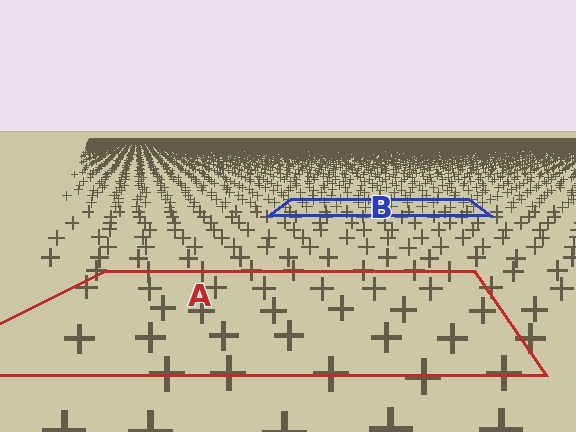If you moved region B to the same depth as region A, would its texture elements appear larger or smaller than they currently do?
They would appear larger. At a closer depth, the same texture elements are projected at a bigger on-screen size.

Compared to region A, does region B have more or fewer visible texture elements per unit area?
Region B has more texture elements per unit area — they are packed more densely because it is farther away.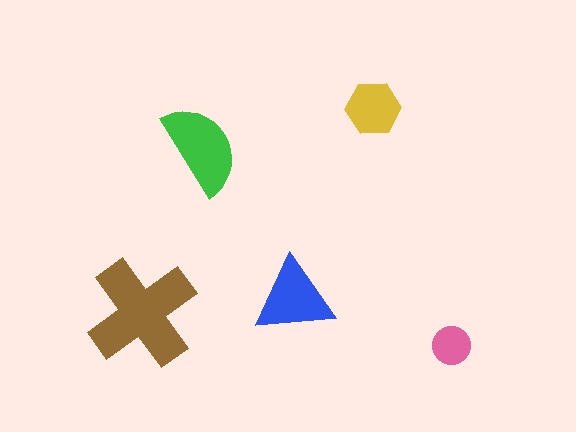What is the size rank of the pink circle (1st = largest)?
5th.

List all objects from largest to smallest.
The brown cross, the green semicircle, the blue triangle, the yellow hexagon, the pink circle.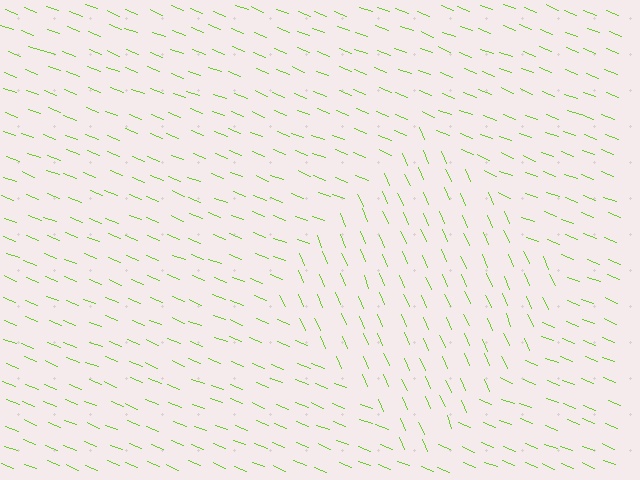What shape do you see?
I see a diamond.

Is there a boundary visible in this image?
Yes, there is a texture boundary formed by a change in line orientation.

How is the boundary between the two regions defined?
The boundary is defined purely by a change in line orientation (approximately 45 degrees difference). All lines are the same color and thickness.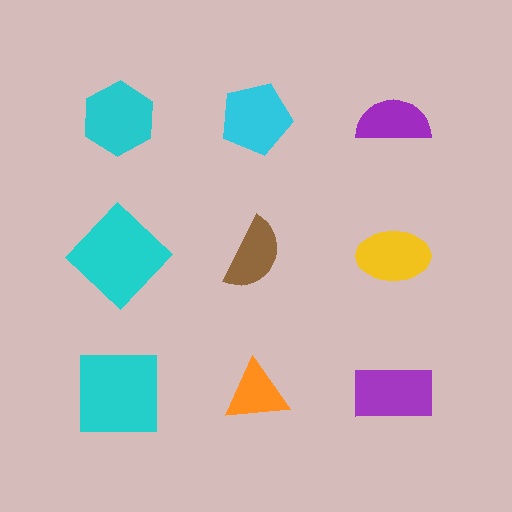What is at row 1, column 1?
A cyan hexagon.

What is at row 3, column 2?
An orange triangle.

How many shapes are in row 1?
3 shapes.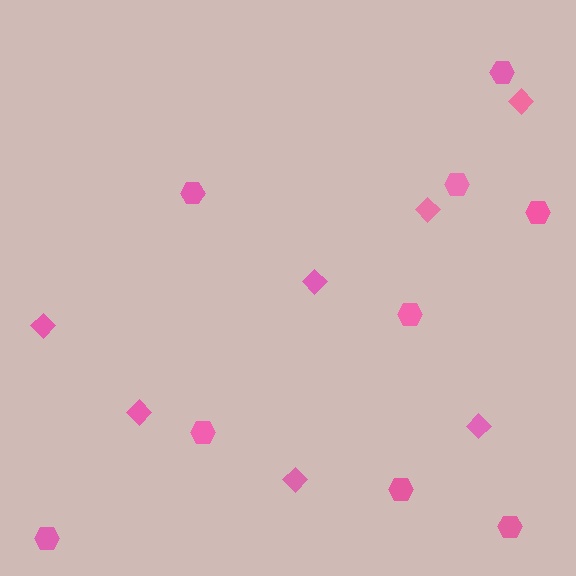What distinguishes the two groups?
There are 2 groups: one group of diamonds (7) and one group of hexagons (9).